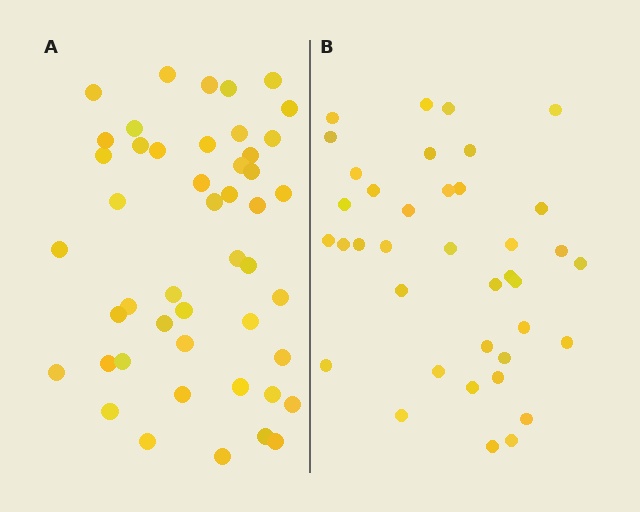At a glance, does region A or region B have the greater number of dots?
Region A (the left region) has more dots.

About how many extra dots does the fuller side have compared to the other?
Region A has roughly 8 or so more dots than region B.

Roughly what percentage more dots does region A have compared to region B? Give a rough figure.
About 25% more.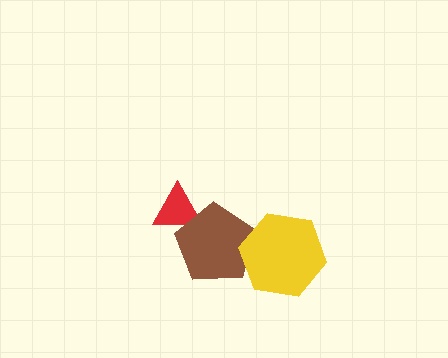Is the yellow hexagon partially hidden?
No, no other shape covers it.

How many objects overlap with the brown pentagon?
2 objects overlap with the brown pentagon.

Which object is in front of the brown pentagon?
The yellow hexagon is in front of the brown pentagon.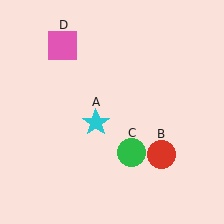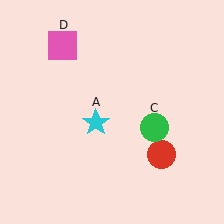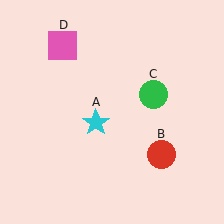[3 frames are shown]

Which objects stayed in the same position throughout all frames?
Cyan star (object A) and red circle (object B) and pink square (object D) remained stationary.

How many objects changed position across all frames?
1 object changed position: green circle (object C).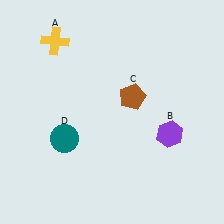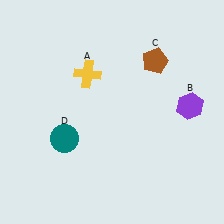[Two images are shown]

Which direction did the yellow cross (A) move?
The yellow cross (A) moved down.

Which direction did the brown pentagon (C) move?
The brown pentagon (C) moved up.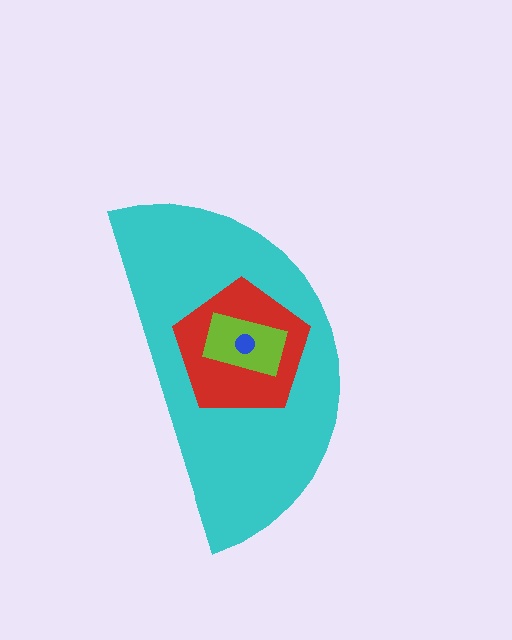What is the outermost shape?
The cyan semicircle.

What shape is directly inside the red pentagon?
The lime rectangle.